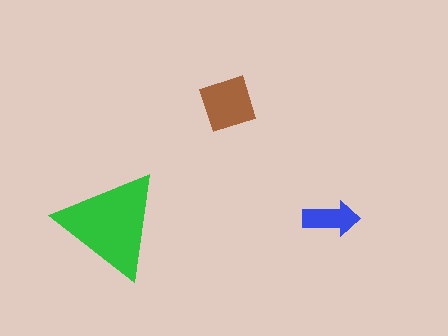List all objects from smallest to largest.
The blue arrow, the brown diamond, the green triangle.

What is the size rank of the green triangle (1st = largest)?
1st.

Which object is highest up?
The brown diamond is topmost.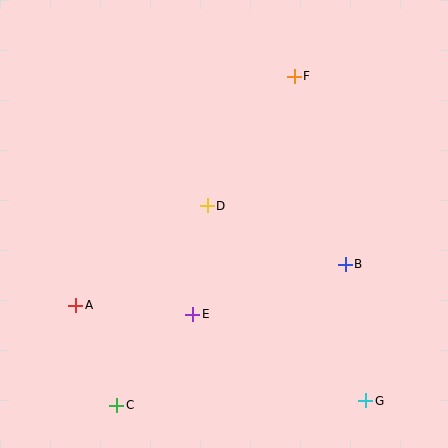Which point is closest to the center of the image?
Point D at (207, 206) is closest to the center.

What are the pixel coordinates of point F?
Point F is at (294, 76).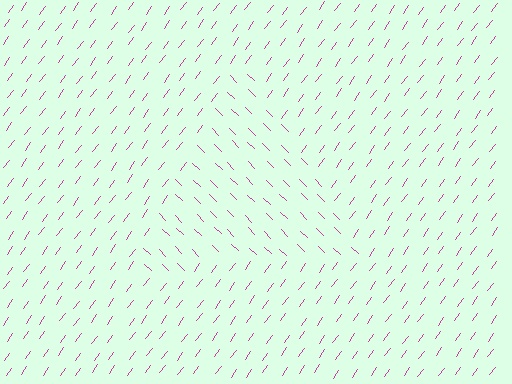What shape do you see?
I see a triangle.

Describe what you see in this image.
The image is filled with small magenta line segments. A triangle region in the image has lines oriented differently from the surrounding lines, creating a visible texture boundary.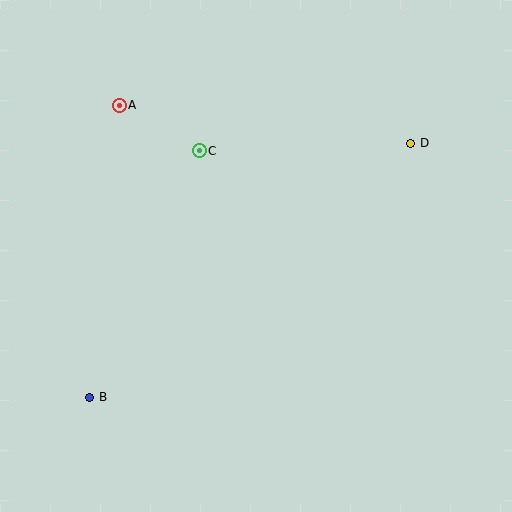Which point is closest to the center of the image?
Point C at (199, 151) is closest to the center.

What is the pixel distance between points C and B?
The distance between C and B is 269 pixels.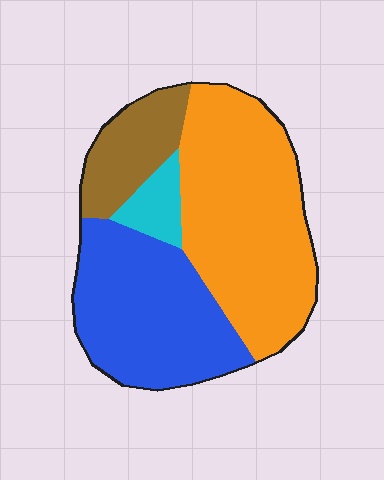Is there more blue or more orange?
Orange.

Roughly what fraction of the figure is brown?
Brown covers 14% of the figure.